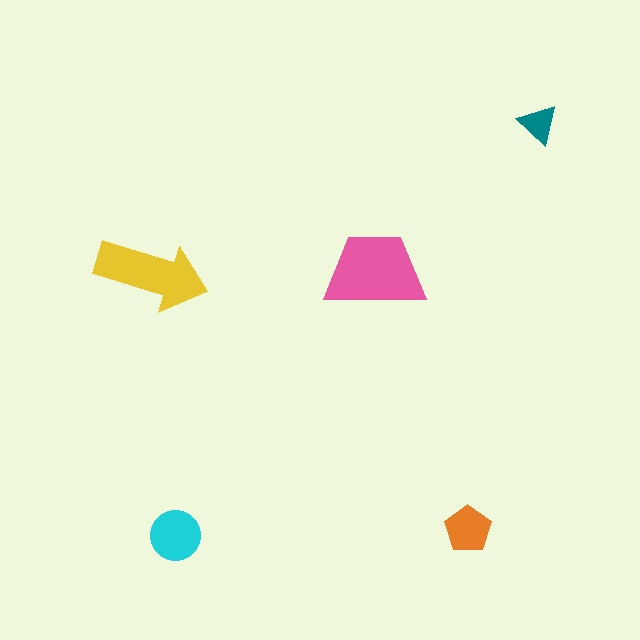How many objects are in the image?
There are 5 objects in the image.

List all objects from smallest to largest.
The teal triangle, the orange pentagon, the cyan circle, the yellow arrow, the pink trapezoid.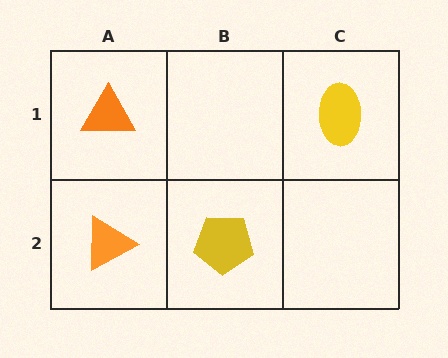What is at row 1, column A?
An orange triangle.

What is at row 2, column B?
A yellow pentagon.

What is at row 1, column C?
A yellow ellipse.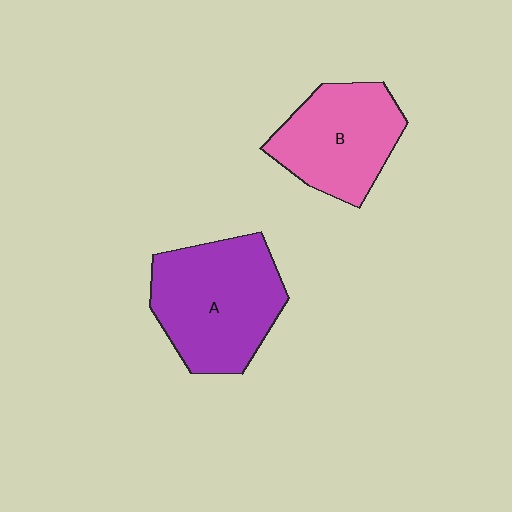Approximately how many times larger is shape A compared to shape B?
Approximately 1.3 times.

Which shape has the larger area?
Shape A (purple).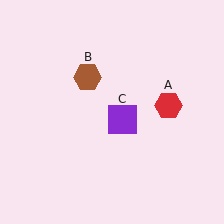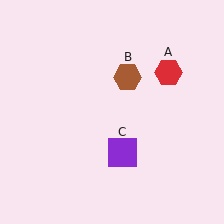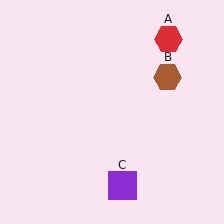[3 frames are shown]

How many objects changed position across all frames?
3 objects changed position: red hexagon (object A), brown hexagon (object B), purple square (object C).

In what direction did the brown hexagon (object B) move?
The brown hexagon (object B) moved right.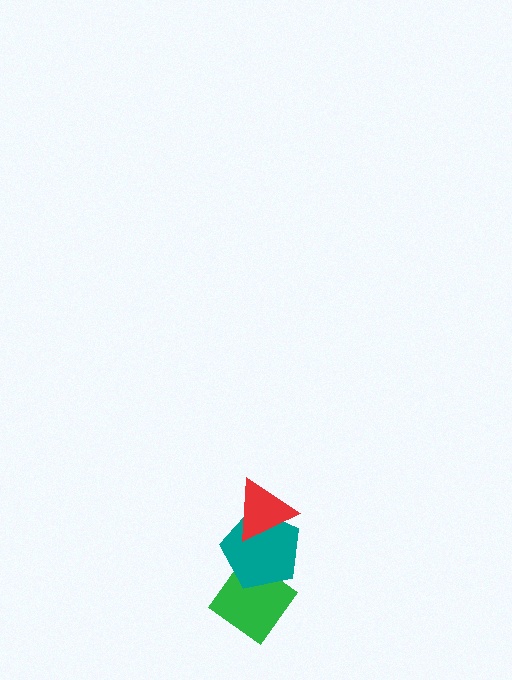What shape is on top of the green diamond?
The teal pentagon is on top of the green diamond.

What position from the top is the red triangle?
The red triangle is 1st from the top.